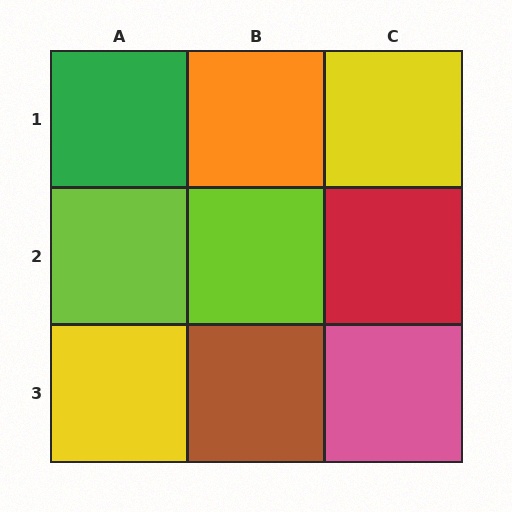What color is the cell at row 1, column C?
Yellow.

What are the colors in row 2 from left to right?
Lime, lime, red.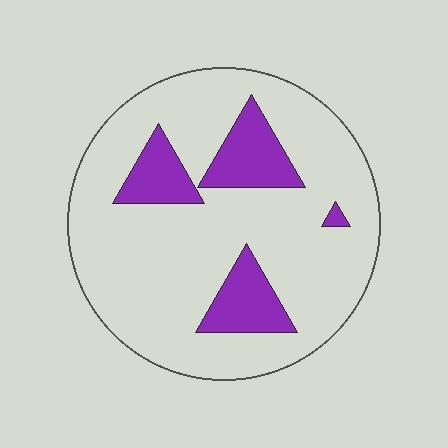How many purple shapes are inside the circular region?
4.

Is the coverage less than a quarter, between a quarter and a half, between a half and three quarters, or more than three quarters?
Less than a quarter.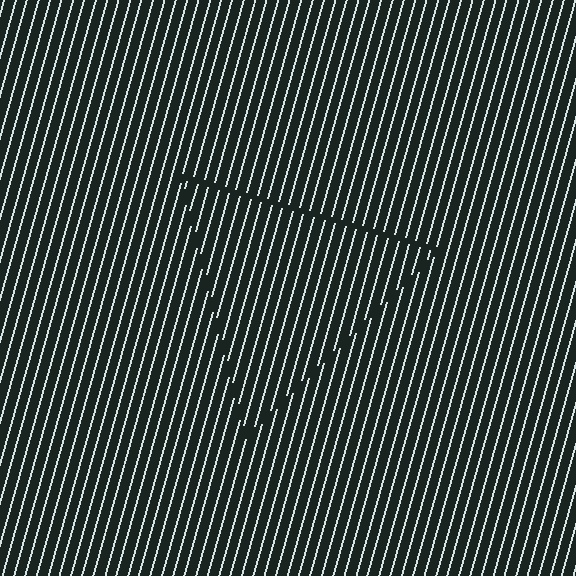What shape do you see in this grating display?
An illusory triangle. The interior of the shape contains the same grating, shifted by half a period — the contour is defined by the phase discontinuity where line-ends from the inner and outer gratings abut.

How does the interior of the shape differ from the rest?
The interior of the shape contains the same grating, shifted by half a period — the contour is defined by the phase discontinuity where line-ends from the inner and outer gratings abut.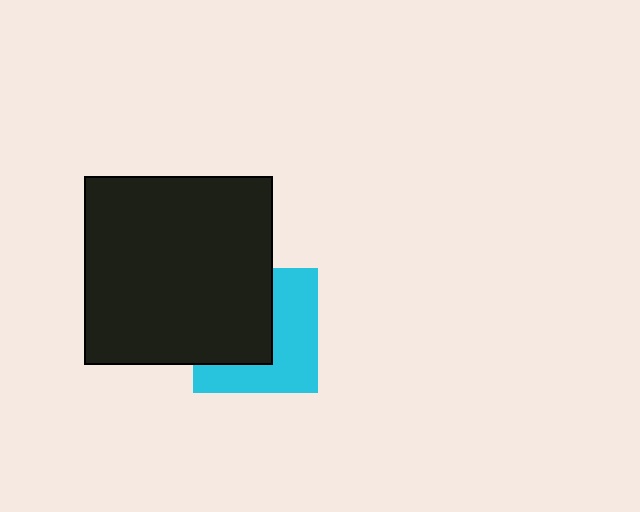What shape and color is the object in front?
The object in front is a black square.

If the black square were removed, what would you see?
You would see the complete cyan square.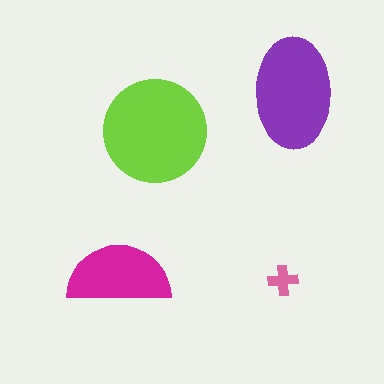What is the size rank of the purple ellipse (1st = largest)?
2nd.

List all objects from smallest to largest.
The pink cross, the magenta semicircle, the purple ellipse, the lime circle.